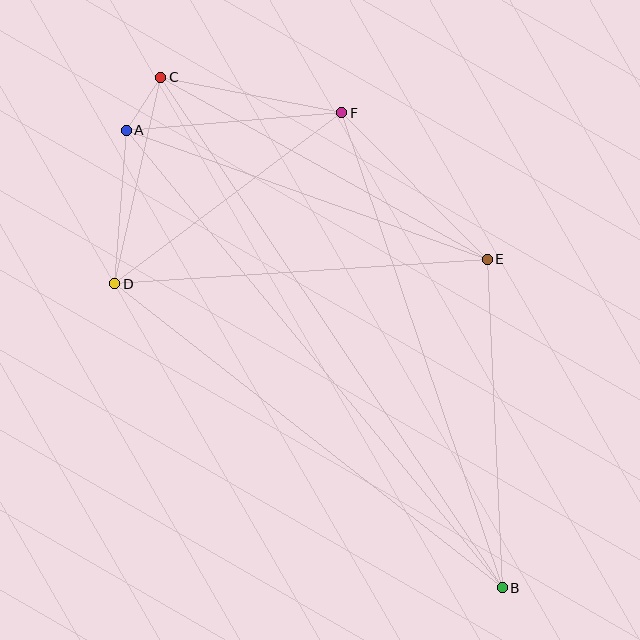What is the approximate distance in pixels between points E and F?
The distance between E and F is approximately 207 pixels.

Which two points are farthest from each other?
Points B and C are farthest from each other.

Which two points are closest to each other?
Points A and C are closest to each other.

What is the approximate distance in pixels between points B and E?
The distance between B and E is approximately 329 pixels.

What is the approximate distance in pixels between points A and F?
The distance between A and F is approximately 216 pixels.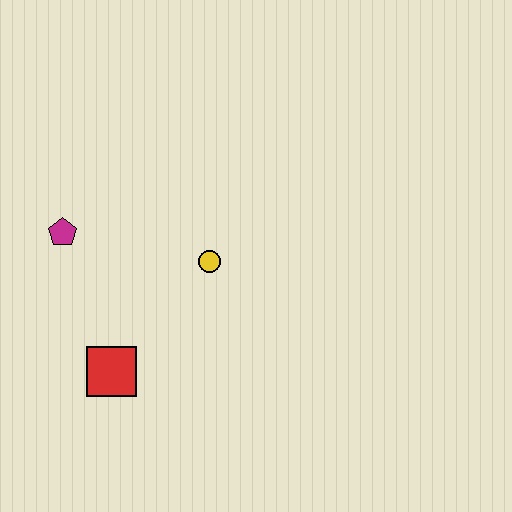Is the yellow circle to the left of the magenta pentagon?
No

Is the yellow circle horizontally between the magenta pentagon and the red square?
No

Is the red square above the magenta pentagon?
No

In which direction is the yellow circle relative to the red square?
The yellow circle is above the red square.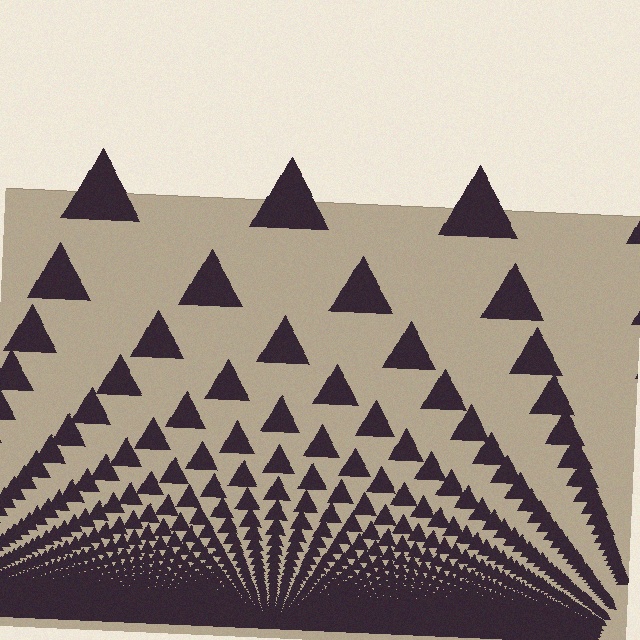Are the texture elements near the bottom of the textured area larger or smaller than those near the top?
Smaller. The gradient is inverted — elements near the bottom are smaller and denser.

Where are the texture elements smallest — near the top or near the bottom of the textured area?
Near the bottom.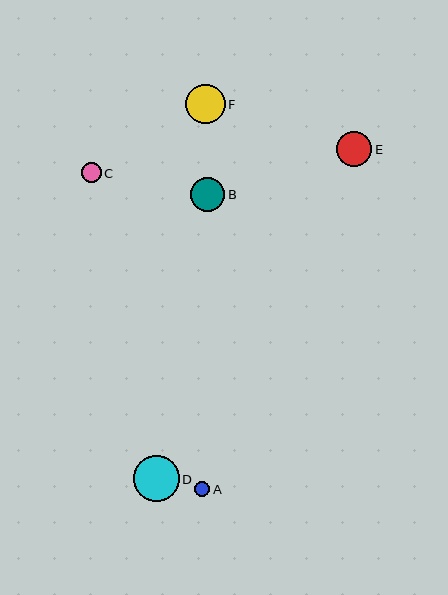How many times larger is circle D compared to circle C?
Circle D is approximately 2.4 times the size of circle C.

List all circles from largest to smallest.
From largest to smallest: D, F, E, B, C, A.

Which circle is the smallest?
Circle A is the smallest with a size of approximately 16 pixels.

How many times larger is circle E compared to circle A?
Circle E is approximately 2.2 times the size of circle A.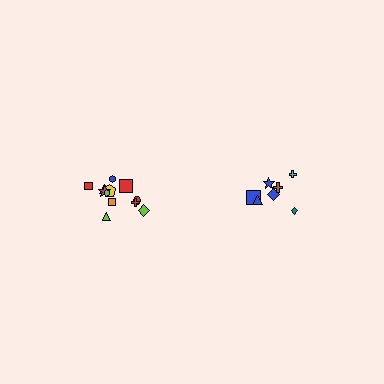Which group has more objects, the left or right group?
The left group.